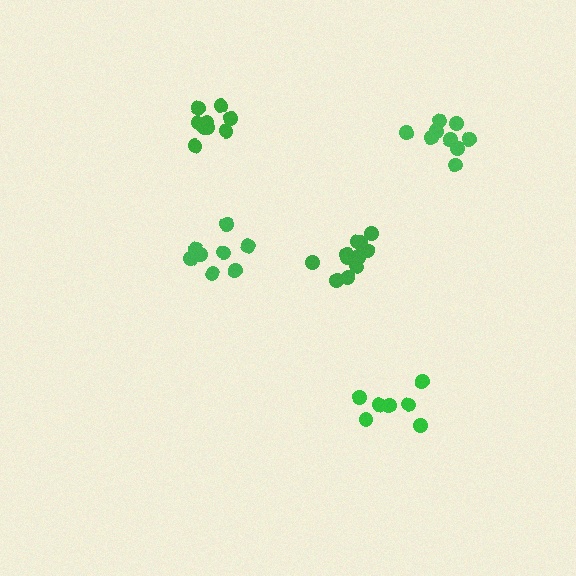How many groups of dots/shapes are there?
There are 5 groups.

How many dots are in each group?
Group 1: 11 dots, Group 2: 8 dots, Group 3: 9 dots, Group 4: 11 dots, Group 5: 7 dots (46 total).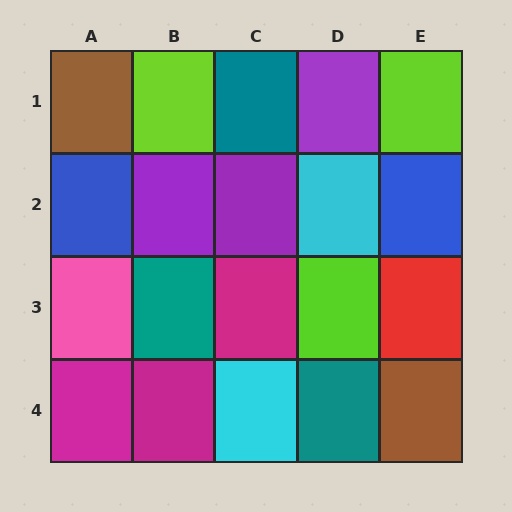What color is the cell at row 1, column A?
Brown.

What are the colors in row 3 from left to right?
Pink, teal, magenta, lime, red.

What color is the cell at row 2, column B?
Purple.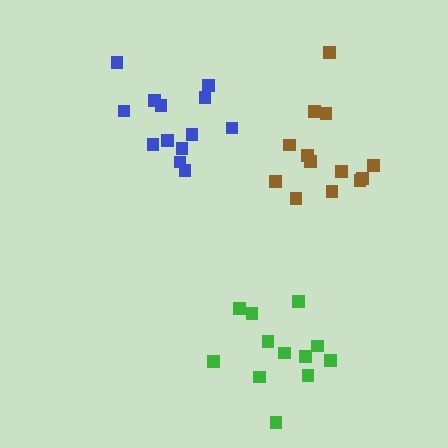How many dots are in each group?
Group 1: 13 dots, Group 2: 12 dots, Group 3: 13 dots (38 total).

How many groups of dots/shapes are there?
There are 3 groups.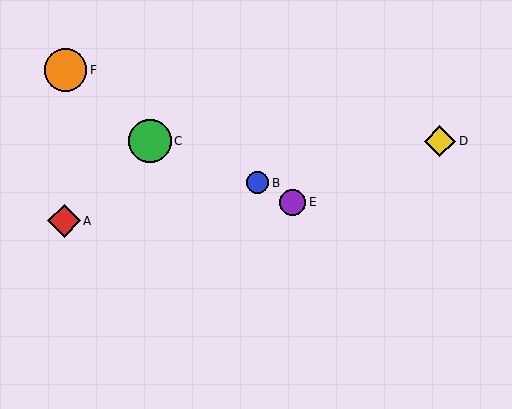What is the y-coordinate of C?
Object C is at y≈141.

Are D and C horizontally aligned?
Yes, both are at y≈141.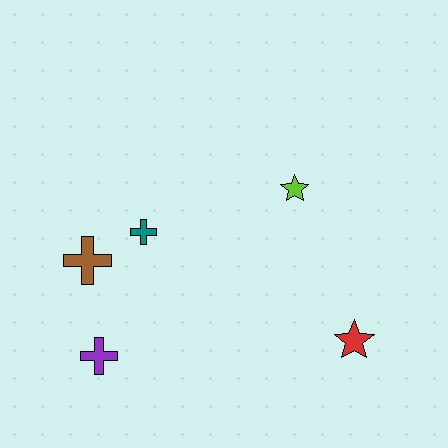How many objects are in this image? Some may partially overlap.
There are 5 objects.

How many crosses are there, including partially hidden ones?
There are 3 crosses.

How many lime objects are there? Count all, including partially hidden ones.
There is 1 lime object.